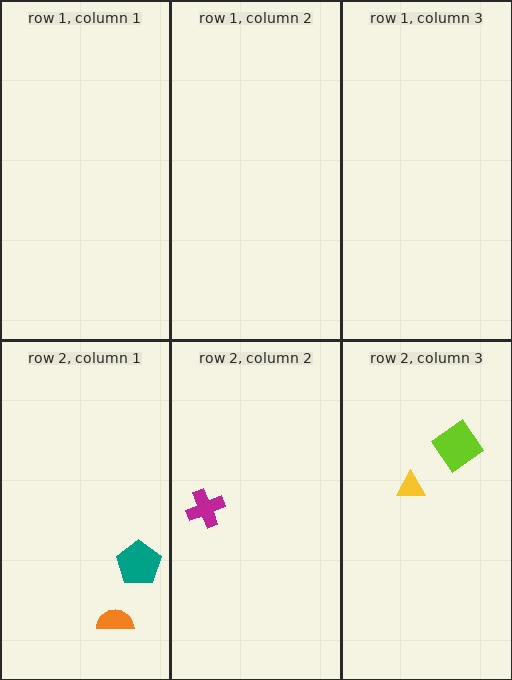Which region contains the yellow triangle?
The row 2, column 3 region.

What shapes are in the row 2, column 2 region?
The magenta cross.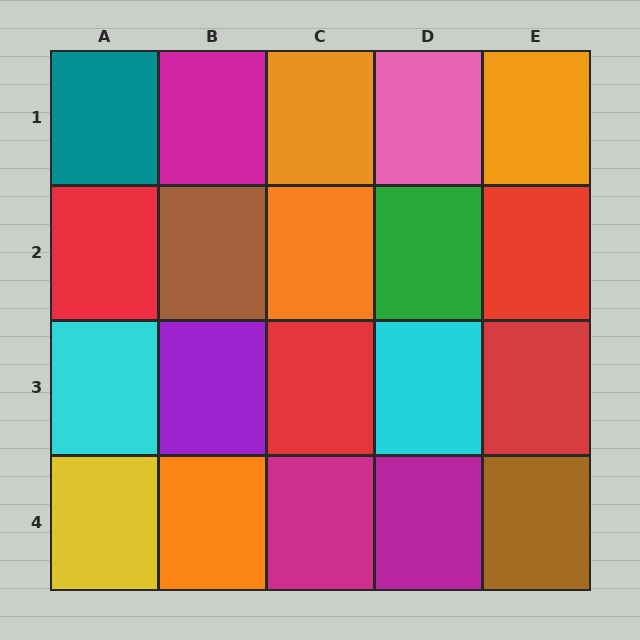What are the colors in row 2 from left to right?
Red, brown, orange, green, red.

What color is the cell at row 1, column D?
Pink.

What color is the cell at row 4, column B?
Orange.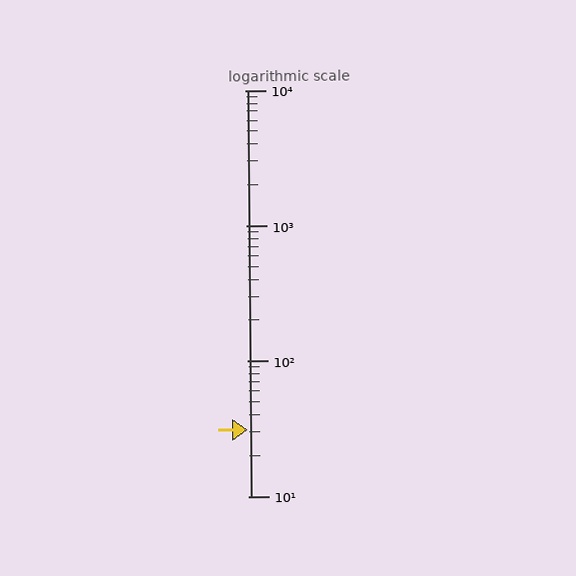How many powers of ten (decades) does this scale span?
The scale spans 3 decades, from 10 to 10000.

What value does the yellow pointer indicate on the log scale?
The pointer indicates approximately 31.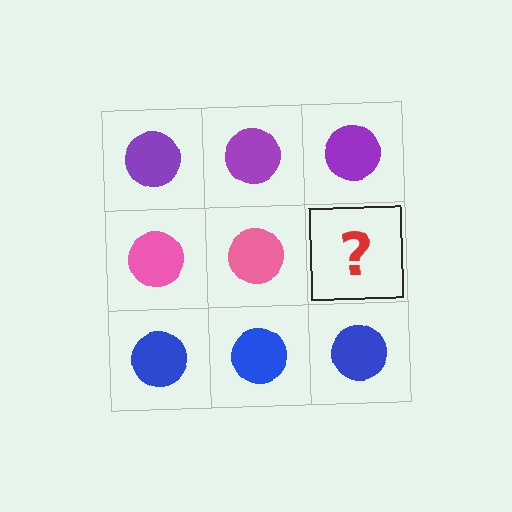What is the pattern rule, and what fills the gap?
The rule is that each row has a consistent color. The gap should be filled with a pink circle.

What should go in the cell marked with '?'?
The missing cell should contain a pink circle.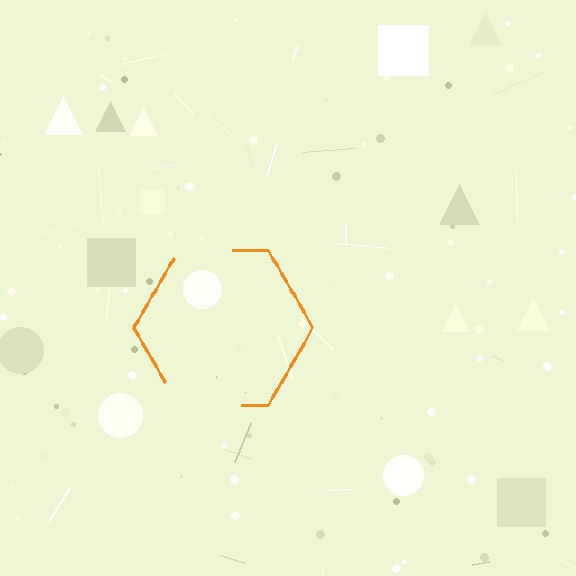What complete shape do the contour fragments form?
The contour fragments form a hexagon.